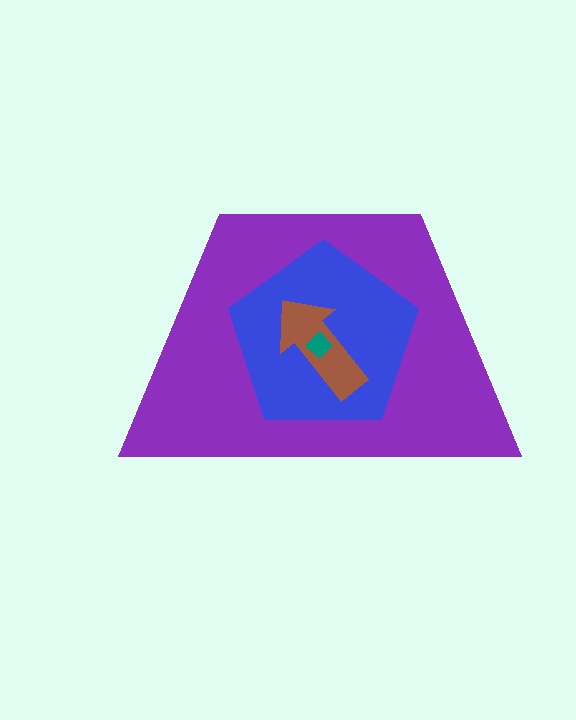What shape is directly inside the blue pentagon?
The brown arrow.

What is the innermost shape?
The teal diamond.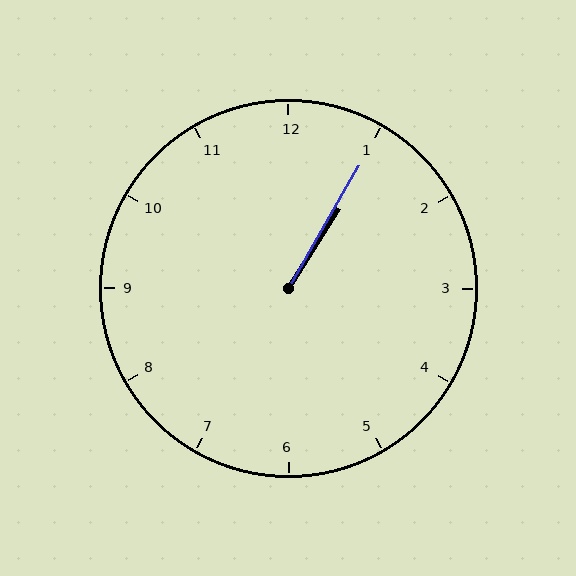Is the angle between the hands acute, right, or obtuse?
It is acute.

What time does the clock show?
1:05.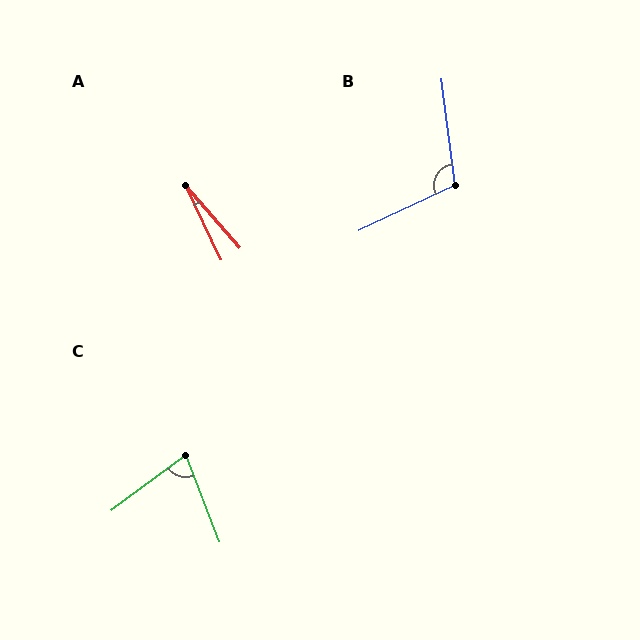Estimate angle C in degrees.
Approximately 75 degrees.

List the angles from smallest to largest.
A (16°), C (75°), B (108°).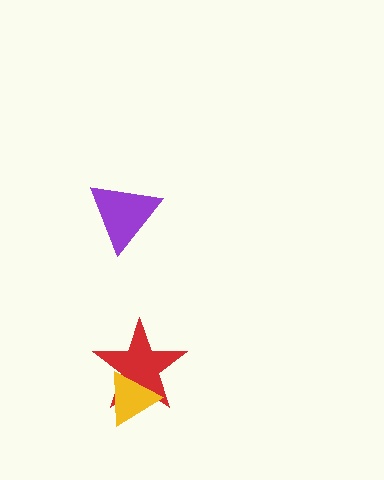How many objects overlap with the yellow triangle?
1 object overlaps with the yellow triangle.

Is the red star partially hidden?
Yes, it is partially covered by another shape.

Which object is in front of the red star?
The yellow triangle is in front of the red star.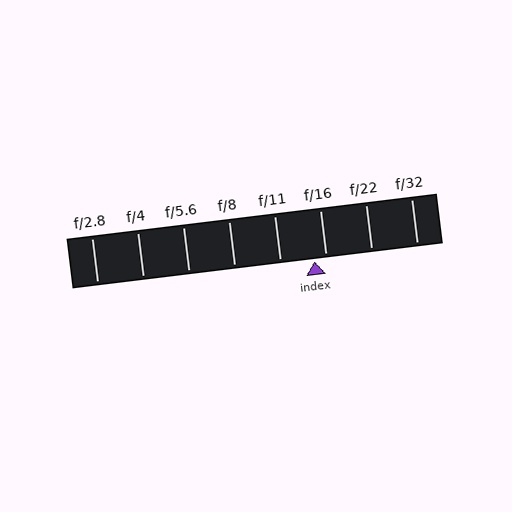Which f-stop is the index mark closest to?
The index mark is closest to f/16.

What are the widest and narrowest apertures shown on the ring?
The widest aperture shown is f/2.8 and the narrowest is f/32.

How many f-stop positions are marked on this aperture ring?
There are 8 f-stop positions marked.